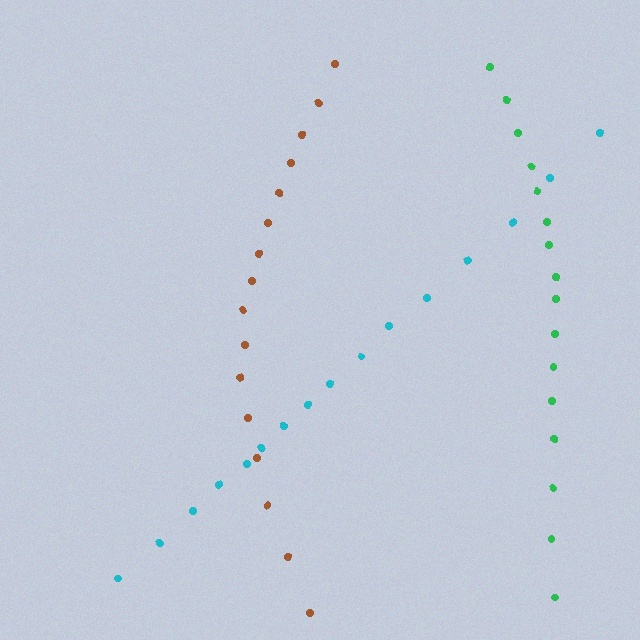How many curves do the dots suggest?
There are 3 distinct paths.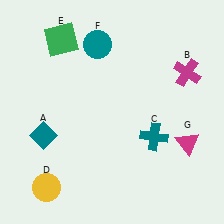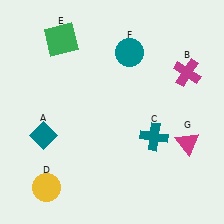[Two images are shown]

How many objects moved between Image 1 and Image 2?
1 object moved between the two images.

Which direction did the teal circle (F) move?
The teal circle (F) moved right.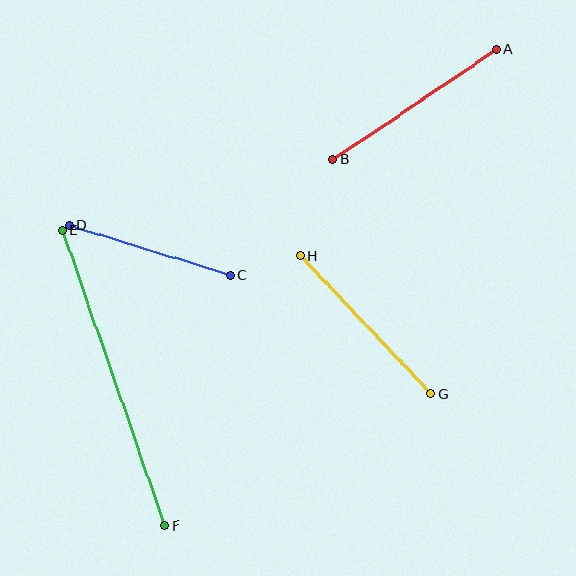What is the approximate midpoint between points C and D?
The midpoint is at approximately (150, 250) pixels.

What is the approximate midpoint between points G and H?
The midpoint is at approximately (365, 325) pixels.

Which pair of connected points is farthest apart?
Points E and F are farthest apart.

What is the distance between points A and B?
The distance is approximately 197 pixels.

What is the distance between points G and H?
The distance is approximately 191 pixels.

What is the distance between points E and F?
The distance is approximately 312 pixels.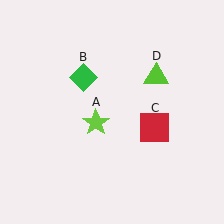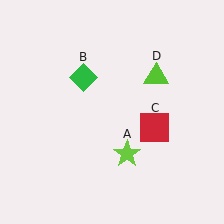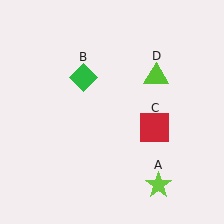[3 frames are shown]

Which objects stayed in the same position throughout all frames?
Green diamond (object B) and red square (object C) and lime triangle (object D) remained stationary.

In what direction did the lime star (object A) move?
The lime star (object A) moved down and to the right.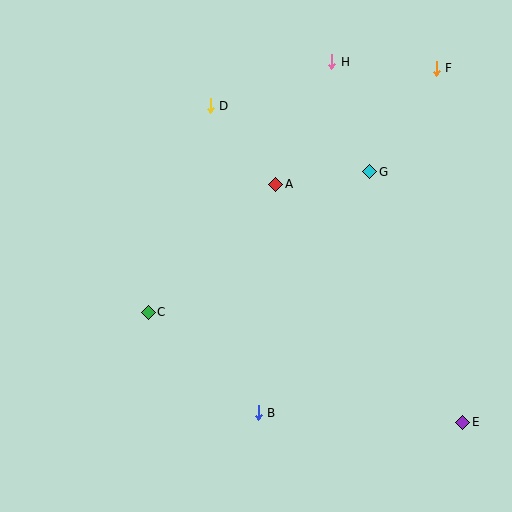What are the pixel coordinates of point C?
Point C is at (148, 312).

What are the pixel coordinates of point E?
Point E is at (463, 422).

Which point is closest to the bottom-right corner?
Point E is closest to the bottom-right corner.